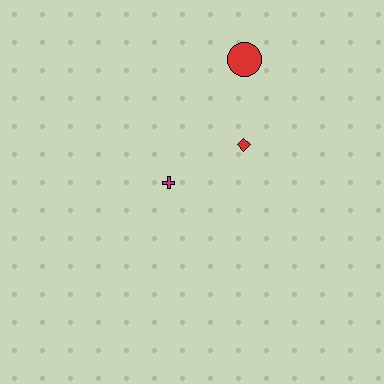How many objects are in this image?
There are 3 objects.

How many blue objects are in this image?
There are no blue objects.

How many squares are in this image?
There are no squares.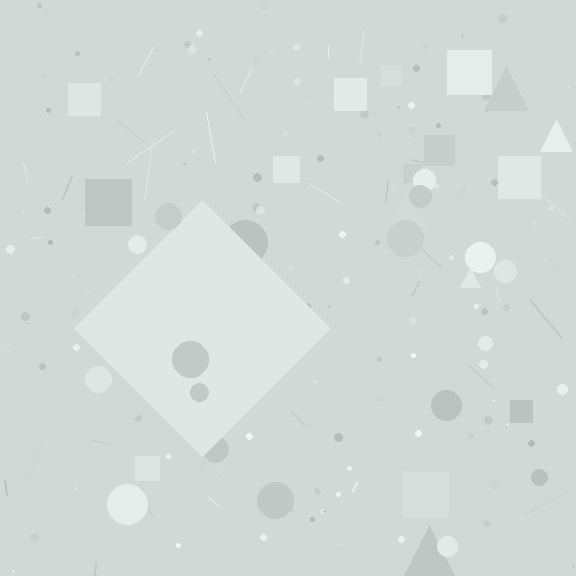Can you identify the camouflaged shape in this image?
The camouflaged shape is a diamond.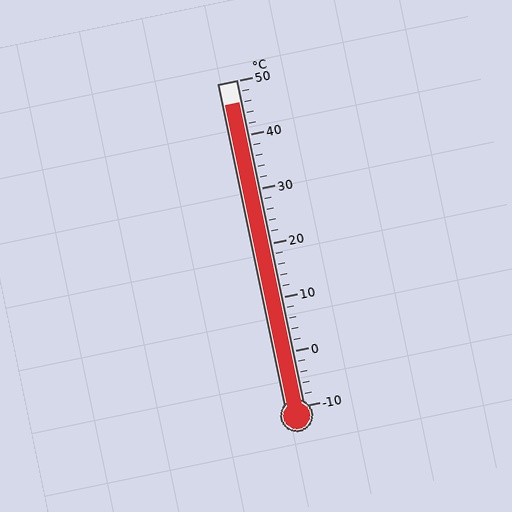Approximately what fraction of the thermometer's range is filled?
The thermometer is filled to approximately 95% of its range.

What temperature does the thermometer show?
The thermometer shows approximately 46°C.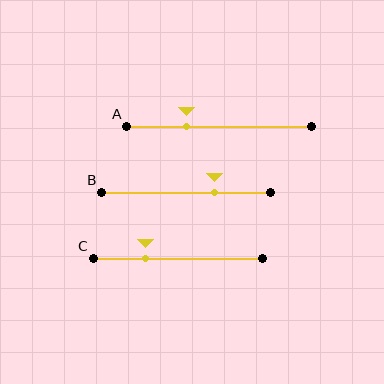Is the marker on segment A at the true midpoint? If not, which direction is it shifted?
No, the marker on segment A is shifted to the left by about 18% of the segment length.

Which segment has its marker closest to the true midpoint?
Segment B has its marker closest to the true midpoint.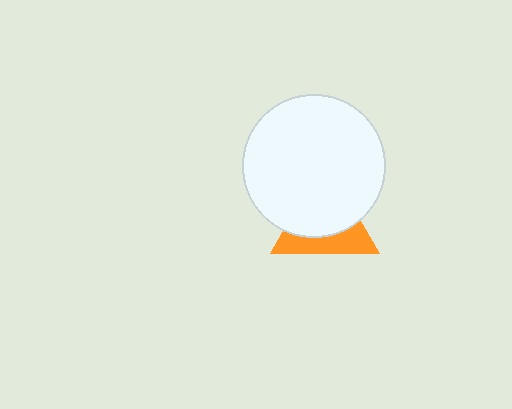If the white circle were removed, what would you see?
You would see the complete orange triangle.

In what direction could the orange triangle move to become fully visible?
The orange triangle could move down. That would shift it out from behind the white circle entirely.